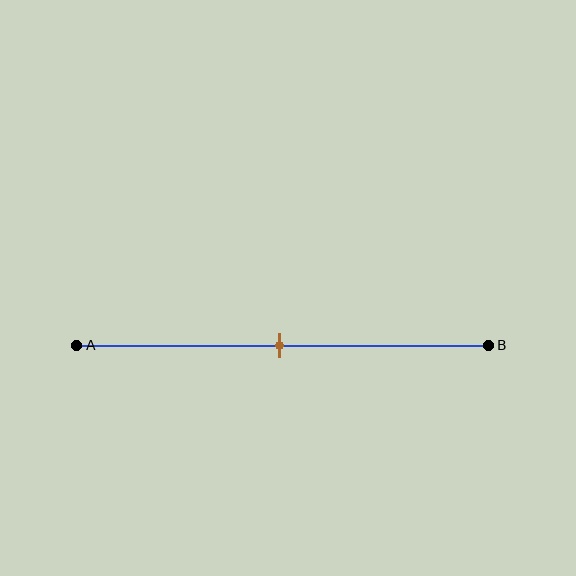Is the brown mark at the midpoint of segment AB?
Yes, the mark is approximately at the midpoint.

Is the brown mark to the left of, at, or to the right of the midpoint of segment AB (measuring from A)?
The brown mark is approximately at the midpoint of segment AB.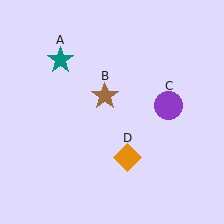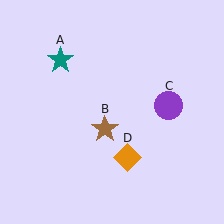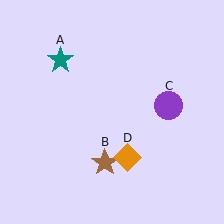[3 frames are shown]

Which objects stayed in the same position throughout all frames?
Teal star (object A) and purple circle (object C) and orange diamond (object D) remained stationary.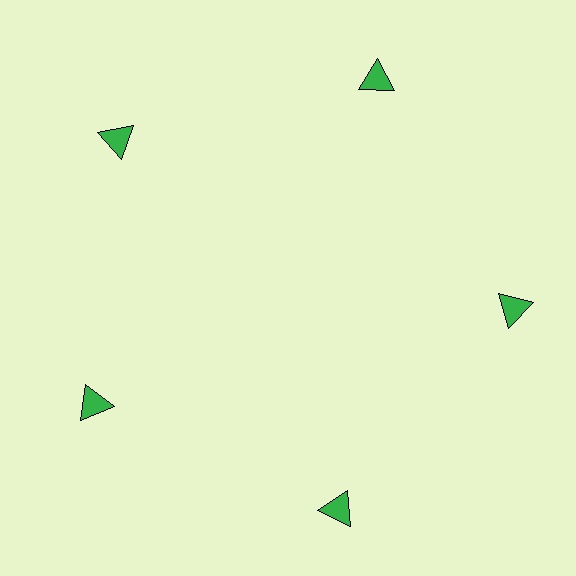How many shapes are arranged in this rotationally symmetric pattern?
There are 5 shapes, arranged in 5 groups of 1.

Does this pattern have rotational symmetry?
Yes, this pattern has 5-fold rotational symmetry. It looks the same after rotating 72 degrees around the center.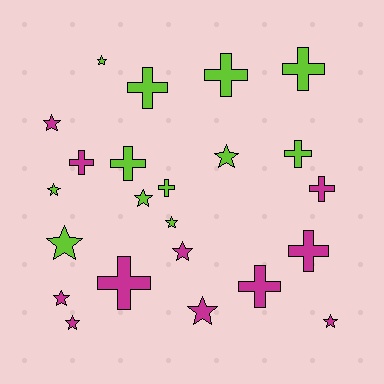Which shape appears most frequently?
Star, with 12 objects.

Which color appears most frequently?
Lime, with 12 objects.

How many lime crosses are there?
There are 6 lime crosses.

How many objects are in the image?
There are 23 objects.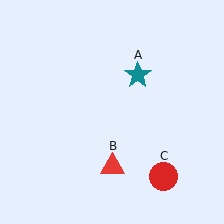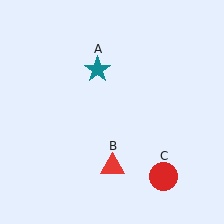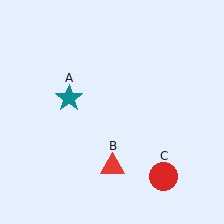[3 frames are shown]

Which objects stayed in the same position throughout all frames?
Red triangle (object B) and red circle (object C) remained stationary.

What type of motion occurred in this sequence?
The teal star (object A) rotated counterclockwise around the center of the scene.